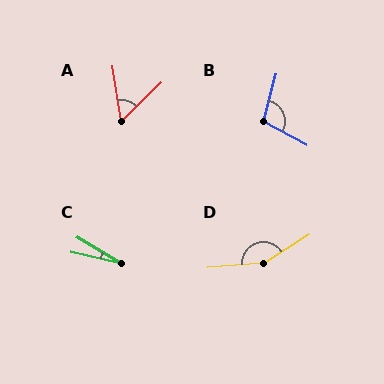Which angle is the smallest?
C, at approximately 18 degrees.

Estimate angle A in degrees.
Approximately 55 degrees.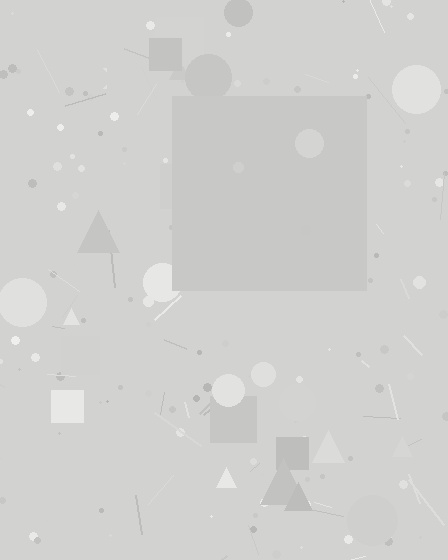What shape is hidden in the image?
A square is hidden in the image.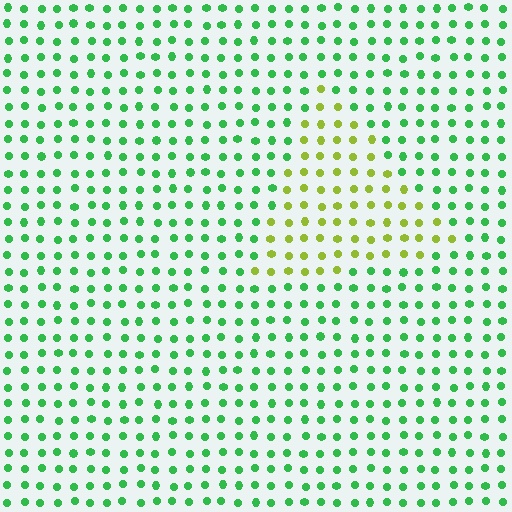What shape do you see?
I see a triangle.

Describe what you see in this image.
The image is filled with small green elements in a uniform arrangement. A triangle-shaped region is visible where the elements are tinted to a slightly different hue, forming a subtle color boundary.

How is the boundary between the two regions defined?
The boundary is defined purely by a slight shift in hue (about 54 degrees). Spacing, size, and orientation are identical on both sides.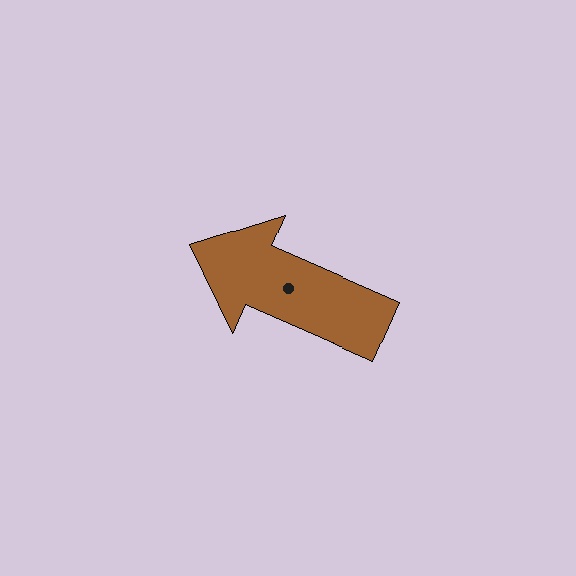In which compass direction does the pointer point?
Northwest.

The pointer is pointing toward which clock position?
Roughly 10 o'clock.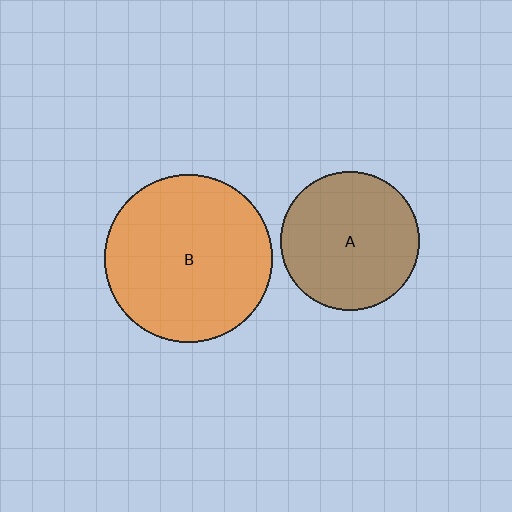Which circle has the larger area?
Circle B (orange).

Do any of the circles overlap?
No, none of the circles overlap.